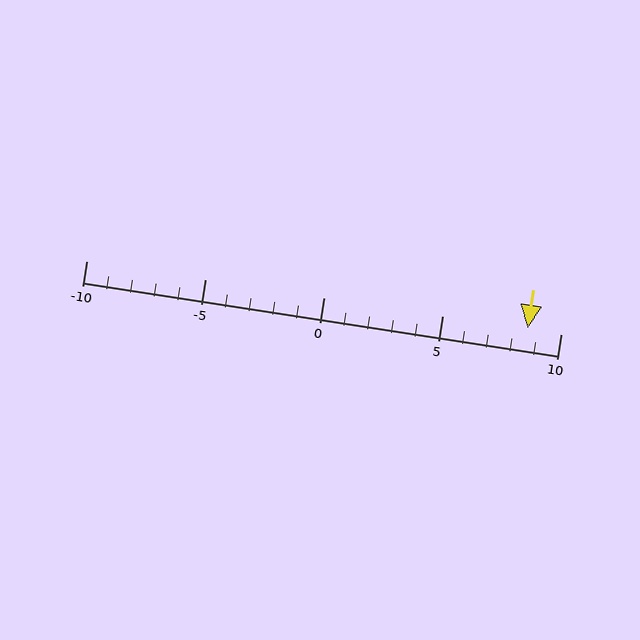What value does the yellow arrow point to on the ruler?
The yellow arrow points to approximately 9.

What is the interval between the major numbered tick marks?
The major tick marks are spaced 5 units apart.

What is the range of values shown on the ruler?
The ruler shows values from -10 to 10.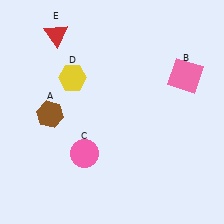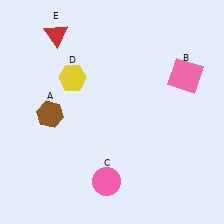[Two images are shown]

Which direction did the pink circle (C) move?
The pink circle (C) moved down.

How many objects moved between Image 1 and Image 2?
1 object moved between the two images.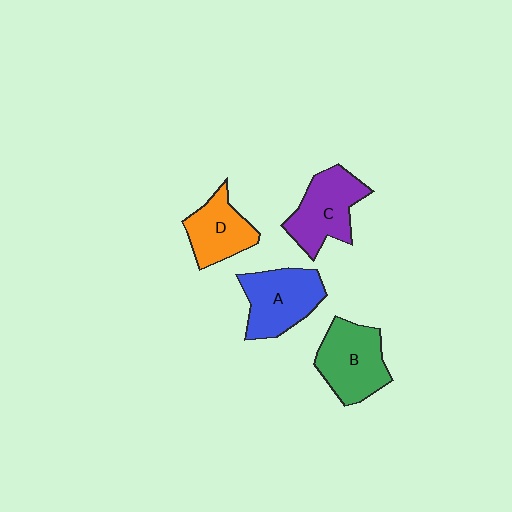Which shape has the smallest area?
Shape D (orange).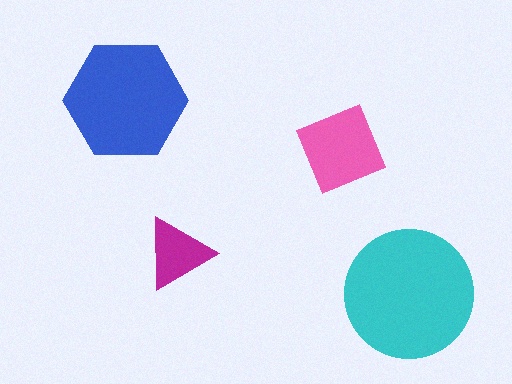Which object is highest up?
The blue hexagon is topmost.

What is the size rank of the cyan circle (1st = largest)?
1st.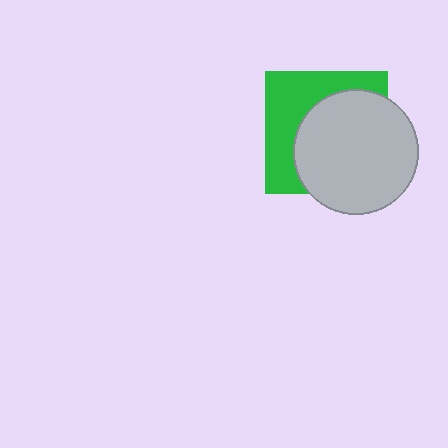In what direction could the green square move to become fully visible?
The green square could move toward the upper-left. That would shift it out from behind the light gray circle entirely.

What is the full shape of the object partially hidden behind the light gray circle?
The partially hidden object is a green square.